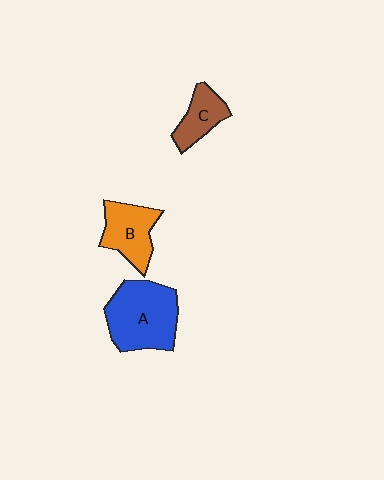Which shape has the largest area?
Shape A (blue).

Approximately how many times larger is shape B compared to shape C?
Approximately 1.4 times.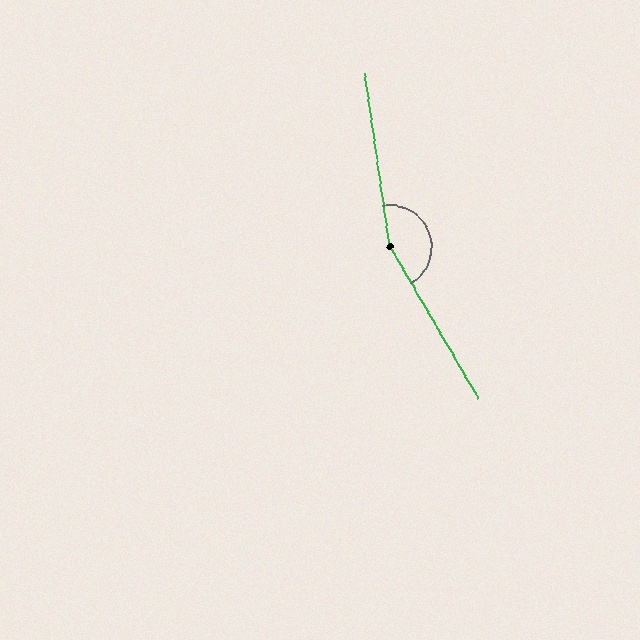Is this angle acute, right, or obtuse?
It is obtuse.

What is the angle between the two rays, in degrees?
Approximately 158 degrees.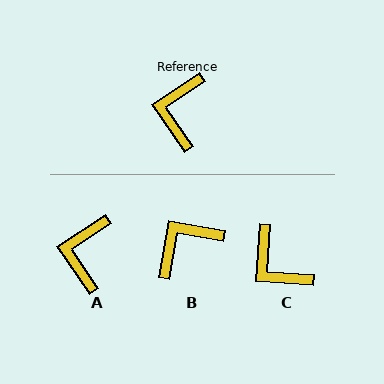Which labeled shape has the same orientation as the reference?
A.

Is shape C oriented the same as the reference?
No, it is off by about 52 degrees.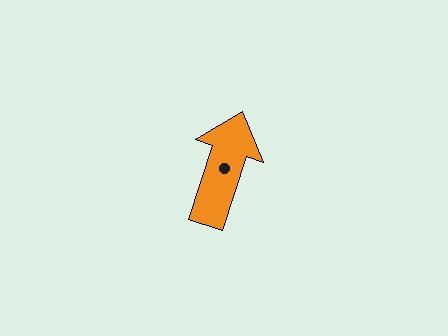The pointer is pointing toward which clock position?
Roughly 1 o'clock.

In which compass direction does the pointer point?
North.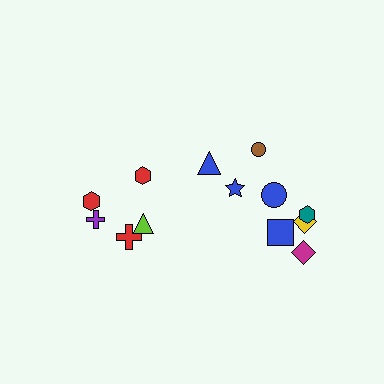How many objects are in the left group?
There are 5 objects.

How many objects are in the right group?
There are 8 objects.